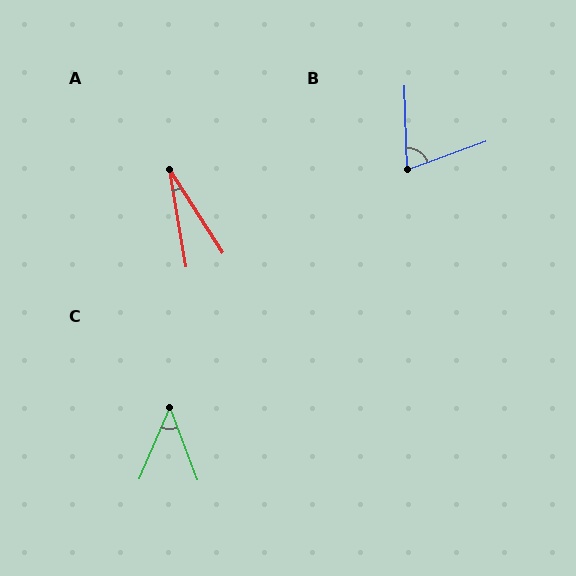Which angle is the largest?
B, at approximately 72 degrees.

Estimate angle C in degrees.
Approximately 44 degrees.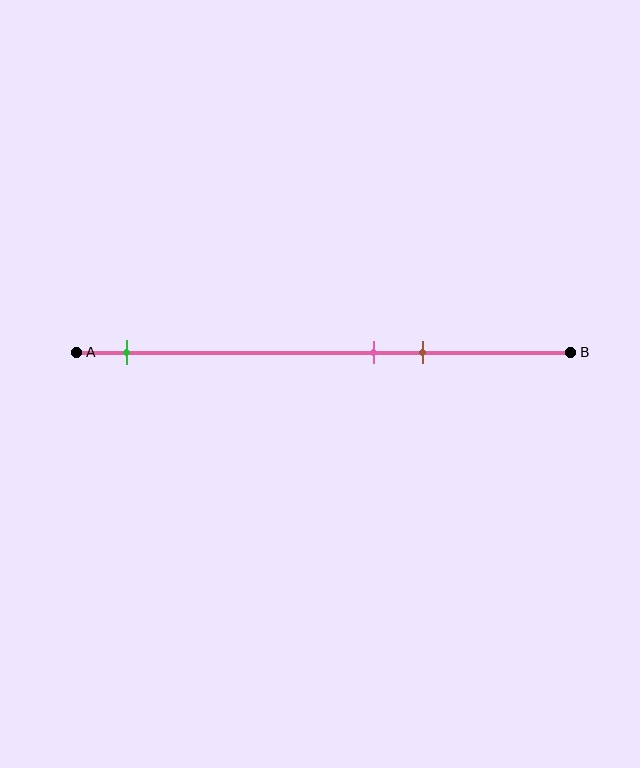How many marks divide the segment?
There are 3 marks dividing the segment.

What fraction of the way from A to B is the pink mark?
The pink mark is approximately 60% (0.6) of the way from A to B.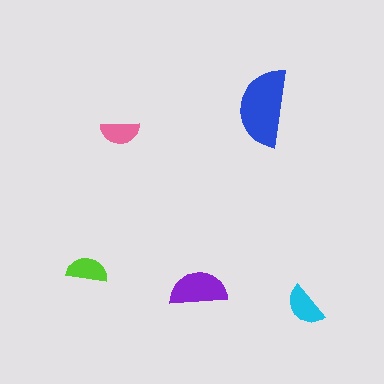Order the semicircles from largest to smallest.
the blue one, the purple one, the cyan one, the lime one, the pink one.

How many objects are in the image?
There are 5 objects in the image.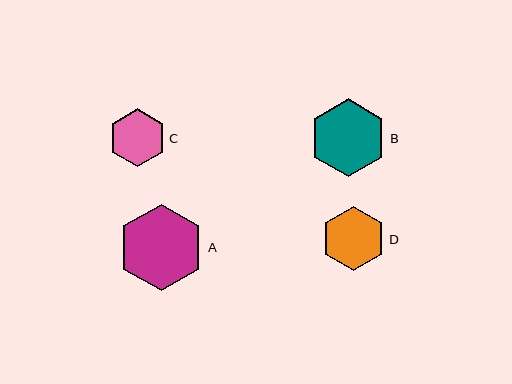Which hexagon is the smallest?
Hexagon C is the smallest with a size of approximately 58 pixels.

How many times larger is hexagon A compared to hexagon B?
Hexagon A is approximately 1.1 times the size of hexagon B.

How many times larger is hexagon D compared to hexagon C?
Hexagon D is approximately 1.1 times the size of hexagon C.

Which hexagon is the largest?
Hexagon A is the largest with a size of approximately 86 pixels.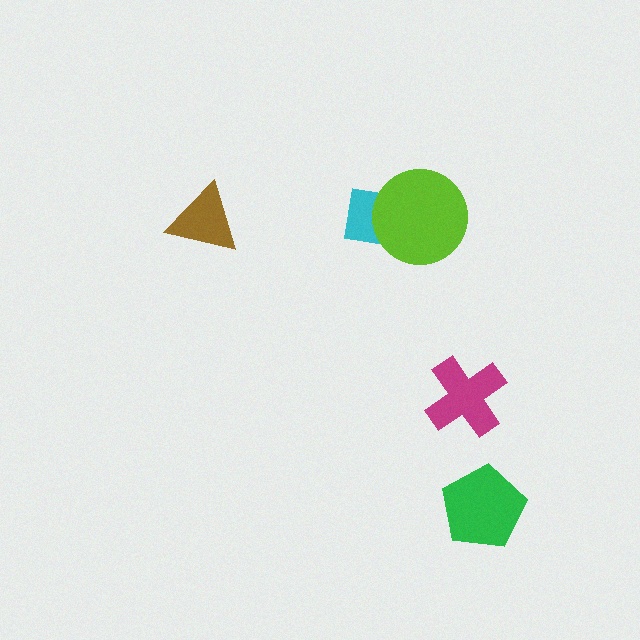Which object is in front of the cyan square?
The lime circle is in front of the cyan square.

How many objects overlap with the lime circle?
1 object overlaps with the lime circle.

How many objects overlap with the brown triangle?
0 objects overlap with the brown triangle.